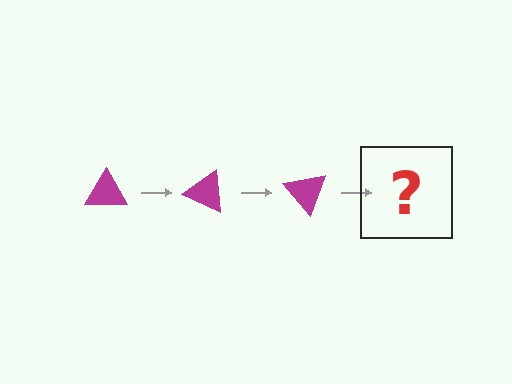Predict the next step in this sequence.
The next step is a magenta triangle rotated 75 degrees.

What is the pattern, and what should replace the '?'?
The pattern is that the triangle rotates 25 degrees each step. The '?' should be a magenta triangle rotated 75 degrees.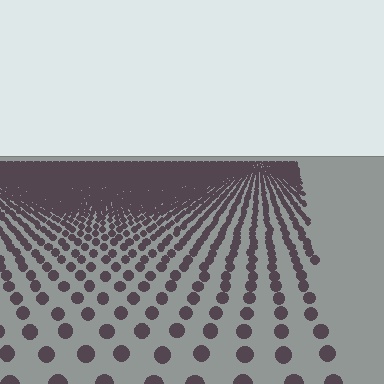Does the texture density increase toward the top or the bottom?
Density increases toward the top.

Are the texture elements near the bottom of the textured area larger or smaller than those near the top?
Larger. Near the bottom, elements are closer to the viewer and appear at a bigger on-screen size.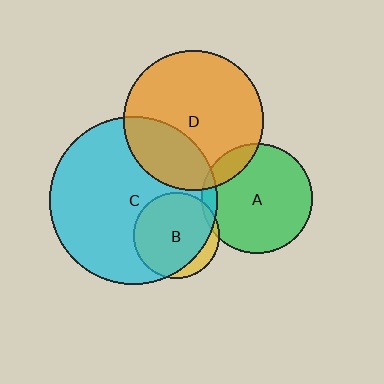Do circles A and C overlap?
Yes.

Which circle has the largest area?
Circle C (cyan).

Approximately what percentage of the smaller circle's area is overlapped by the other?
Approximately 5%.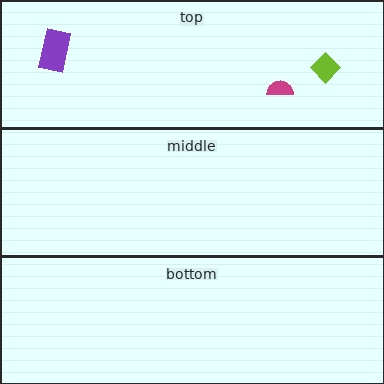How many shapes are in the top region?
3.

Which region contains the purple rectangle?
The top region.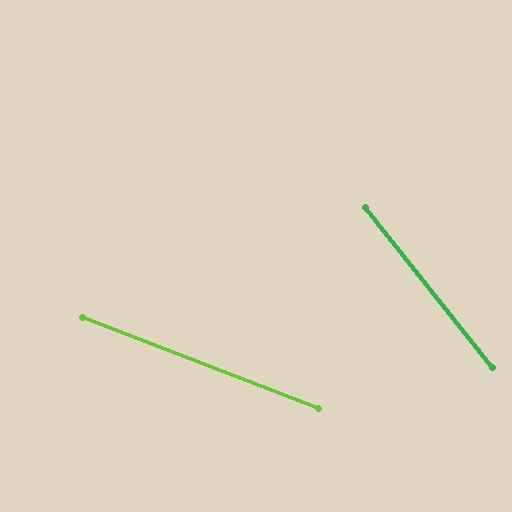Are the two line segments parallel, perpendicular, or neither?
Neither parallel nor perpendicular — they differ by about 30°.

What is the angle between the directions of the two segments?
Approximately 30 degrees.